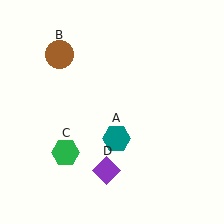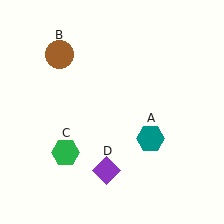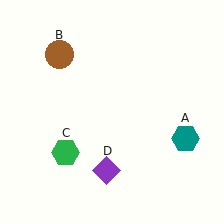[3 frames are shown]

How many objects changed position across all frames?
1 object changed position: teal hexagon (object A).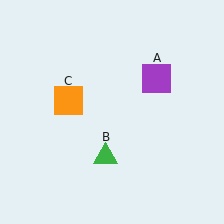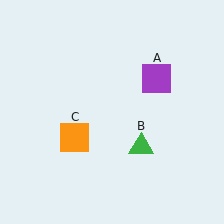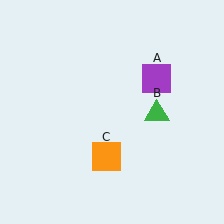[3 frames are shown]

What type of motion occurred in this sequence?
The green triangle (object B), orange square (object C) rotated counterclockwise around the center of the scene.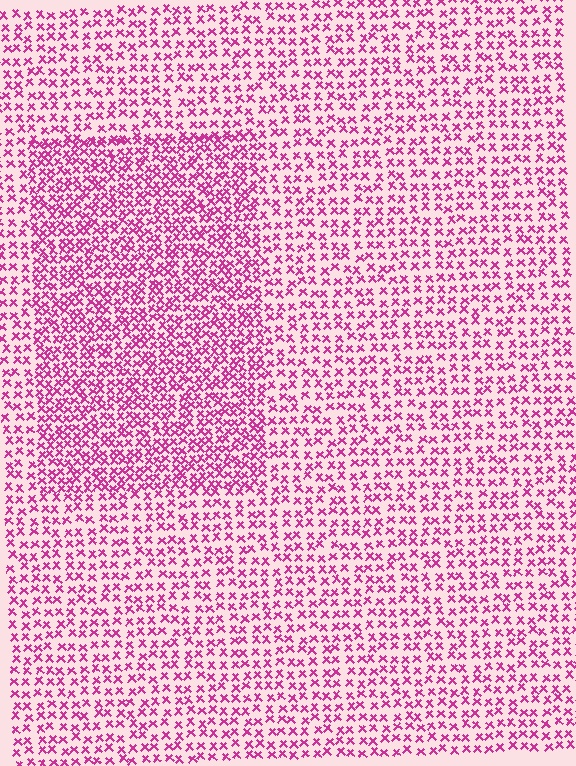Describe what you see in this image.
The image contains small magenta elements arranged at two different densities. A rectangle-shaped region is visible where the elements are more densely packed than the surrounding area.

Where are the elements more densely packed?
The elements are more densely packed inside the rectangle boundary.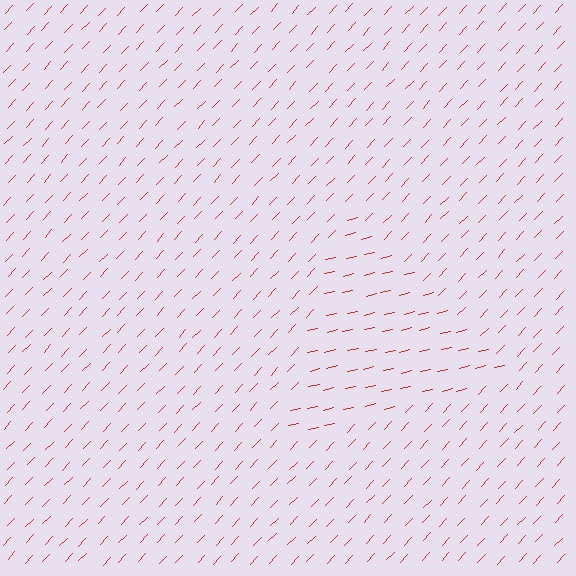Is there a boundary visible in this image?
Yes, there is a texture boundary formed by a change in line orientation.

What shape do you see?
I see a triangle.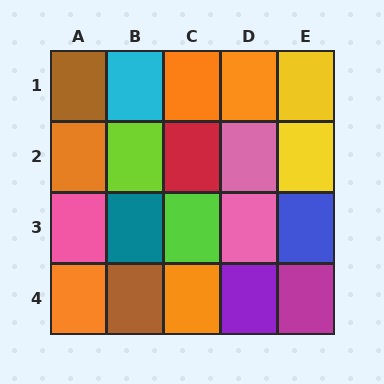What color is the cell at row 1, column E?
Yellow.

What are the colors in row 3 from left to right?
Pink, teal, lime, pink, blue.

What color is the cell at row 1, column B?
Cyan.